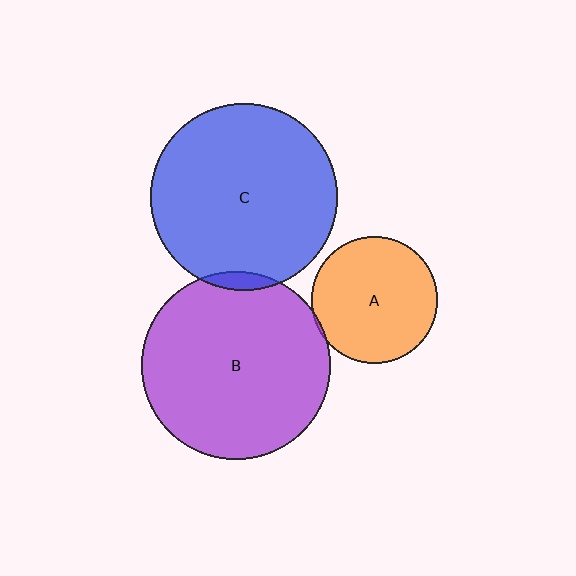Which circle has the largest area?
Circle B (purple).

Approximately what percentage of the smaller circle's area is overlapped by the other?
Approximately 5%.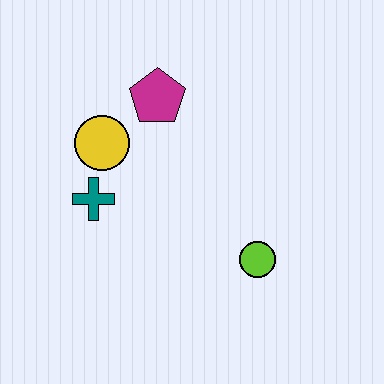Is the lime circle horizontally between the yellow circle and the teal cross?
No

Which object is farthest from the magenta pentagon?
The lime circle is farthest from the magenta pentagon.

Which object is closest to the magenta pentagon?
The yellow circle is closest to the magenta pentagon.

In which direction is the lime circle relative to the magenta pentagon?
The lime circle is below the magenta pentagon.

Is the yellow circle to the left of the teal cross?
No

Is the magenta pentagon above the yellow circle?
Yes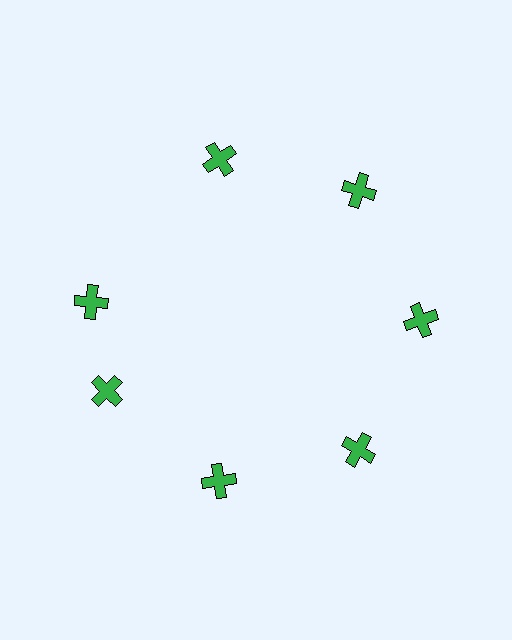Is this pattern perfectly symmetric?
No. The 7 green crosses are arranged in a ring, but one element near the 10 o'clock position is rotated out of alignment along the ring, breaking the 7-fold rotational symmetry.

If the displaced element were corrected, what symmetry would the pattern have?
It would have 7-fold rotational symmetry — the pattern would map onto itself every 51 degrees.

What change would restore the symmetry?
The symmetry would be restored by rotating it back into even spacing with its neighbors so that all 7 crosses sit at equal angles and equal distance from the center.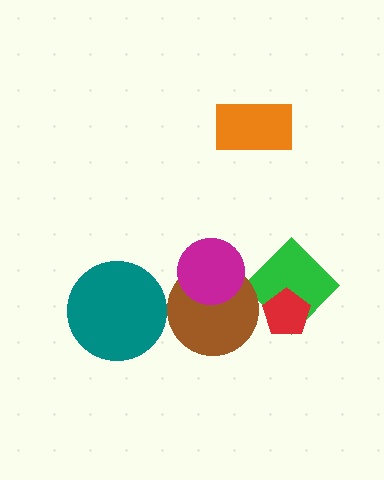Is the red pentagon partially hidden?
No, no other shape covers it.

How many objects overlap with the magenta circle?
1 object overlaps with the magenta circle.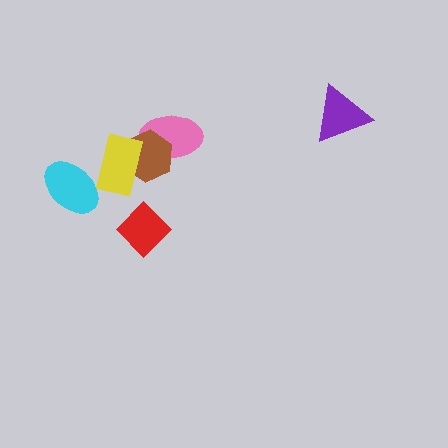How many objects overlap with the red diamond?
0 objects overlap with the red diamond.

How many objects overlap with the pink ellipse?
1 object overlaps with the pink ellipse.